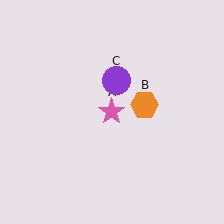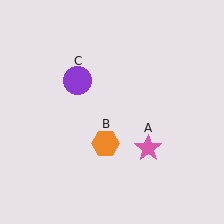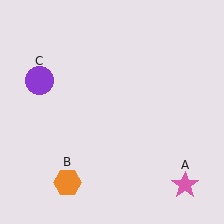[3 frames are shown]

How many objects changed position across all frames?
3 objects changed position: pink star (object A), orange hexagon (object B), purple circle (object C).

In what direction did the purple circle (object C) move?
The purple circle (object C) moved left.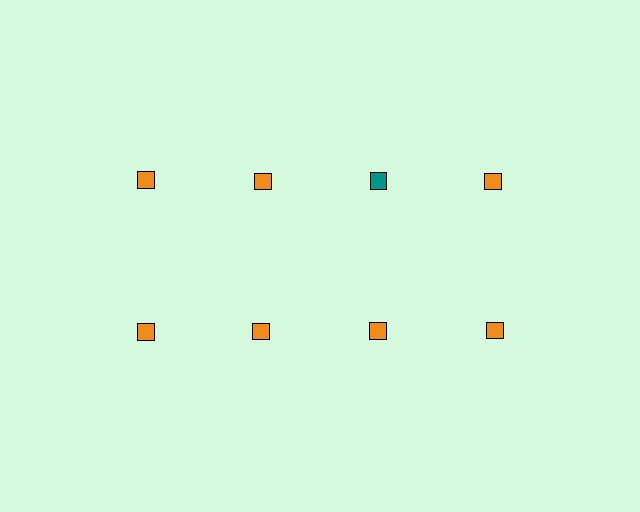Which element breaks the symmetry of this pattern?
The teal square in the top row, center column breaks the symmetry. All other shapes are orange squares.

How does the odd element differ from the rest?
It has a different color: teal instead of orange.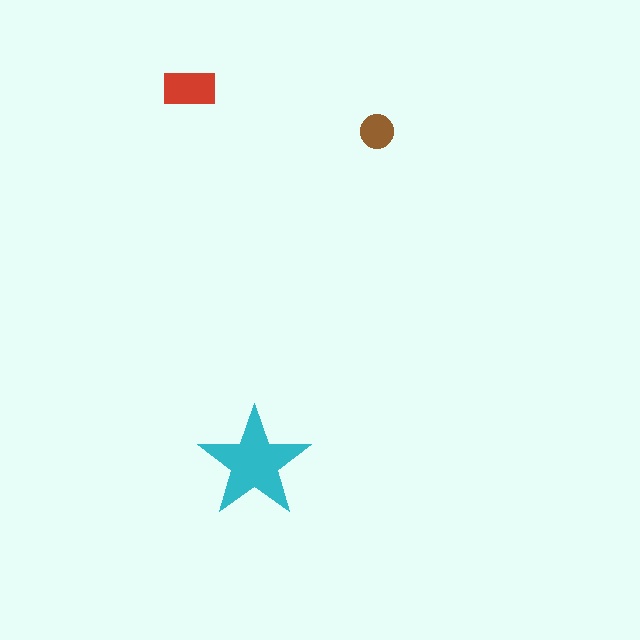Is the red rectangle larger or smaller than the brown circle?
Larger.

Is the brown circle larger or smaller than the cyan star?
Smaller.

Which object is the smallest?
The brown circle.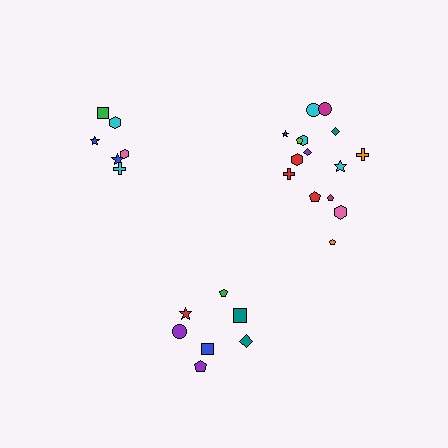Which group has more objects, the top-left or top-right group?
The top-right group.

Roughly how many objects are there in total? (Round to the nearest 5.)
Roughly 30 objects in total.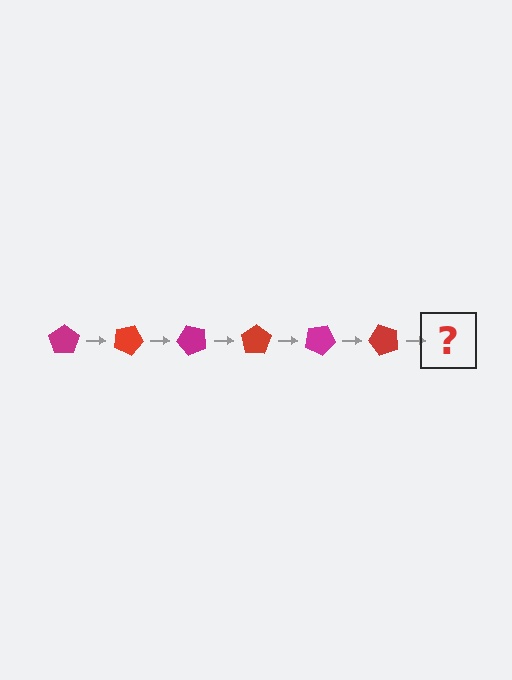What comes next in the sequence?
The next element should be a magenta pentagon, rotated 150 degrees from the start.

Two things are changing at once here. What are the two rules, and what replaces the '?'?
The two rules are that it rotates 25 degrees each step and the color cycles through magenta and red. The '?' should be a magenta pentagon, rotated 150 degrees from the start.